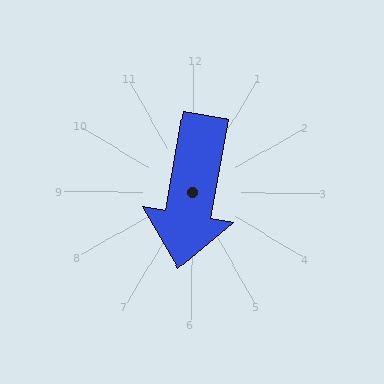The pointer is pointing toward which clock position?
Roughly 6 o'clock.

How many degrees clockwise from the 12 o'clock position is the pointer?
Approximately 190 degrees.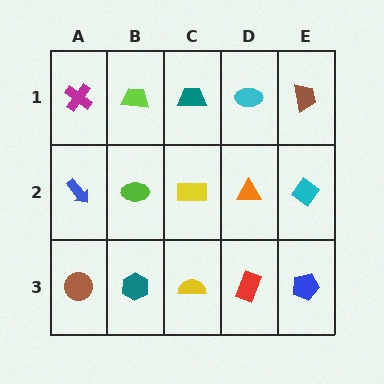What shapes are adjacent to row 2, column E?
A brown trapezoid (row 1, column E), a blue pentagon (row 3, column E), an orange triangle (row 2, column D).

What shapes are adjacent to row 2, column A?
A magenta cross (row 1, column A), a brown circle (row 3, column A), a lime ellipse (row 2, column B).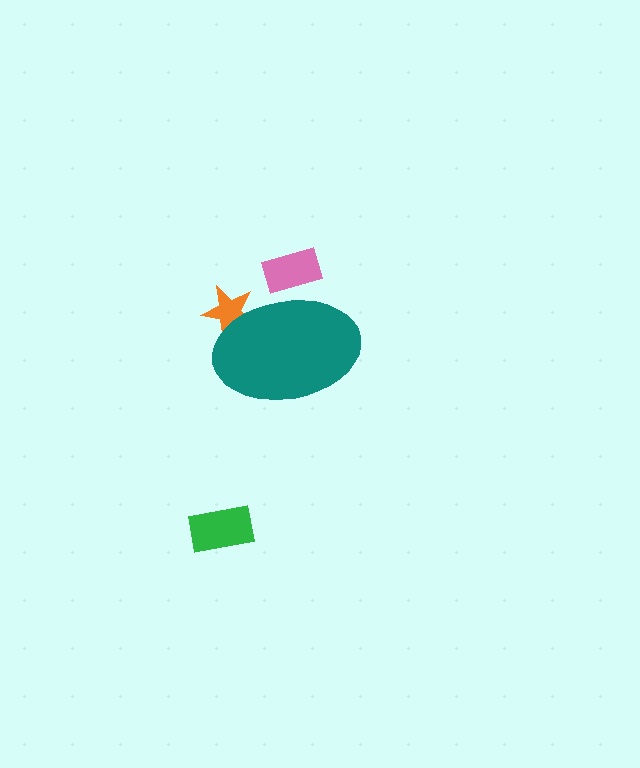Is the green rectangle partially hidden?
No, the green rectangle is fully visible.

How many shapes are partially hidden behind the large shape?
2 shapes are partially hidden.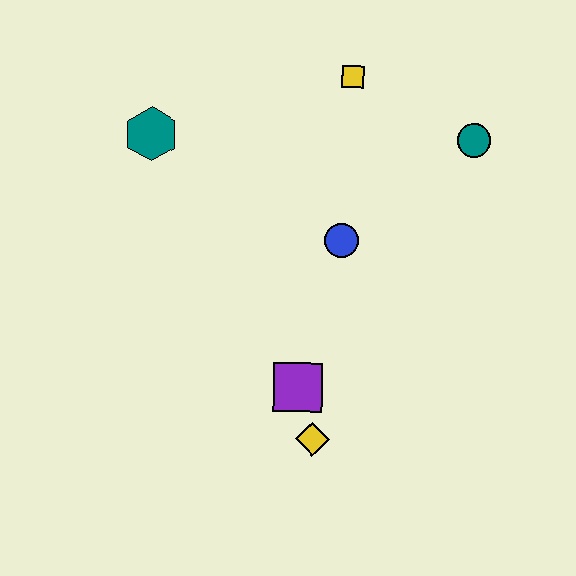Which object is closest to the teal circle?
The yellow square is closest to the teal circle.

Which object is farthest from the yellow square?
The yellow diamond is farthest from the yellow square.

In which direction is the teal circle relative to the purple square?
The teal circle is above the purple square.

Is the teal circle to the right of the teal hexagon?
Yes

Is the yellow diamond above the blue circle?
No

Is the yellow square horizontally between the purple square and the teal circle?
Yes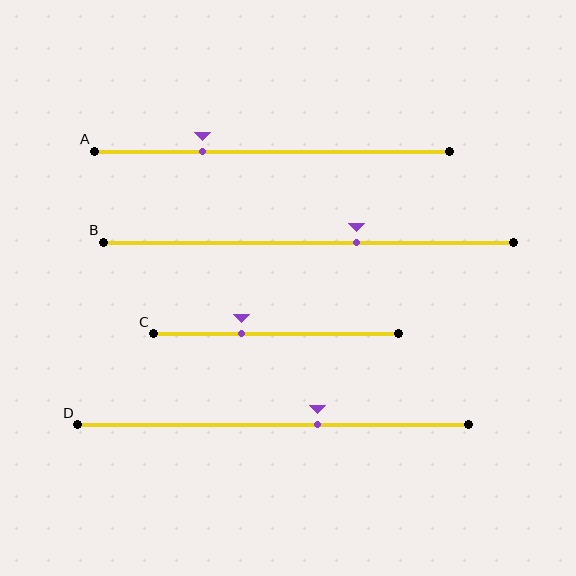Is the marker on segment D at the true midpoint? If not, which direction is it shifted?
No, the marker on segment D is shifted to the right by about 11% of the segment length.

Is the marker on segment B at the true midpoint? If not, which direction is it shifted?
No, the marker on segment B is shifted to the right by about 12% of the segment length.